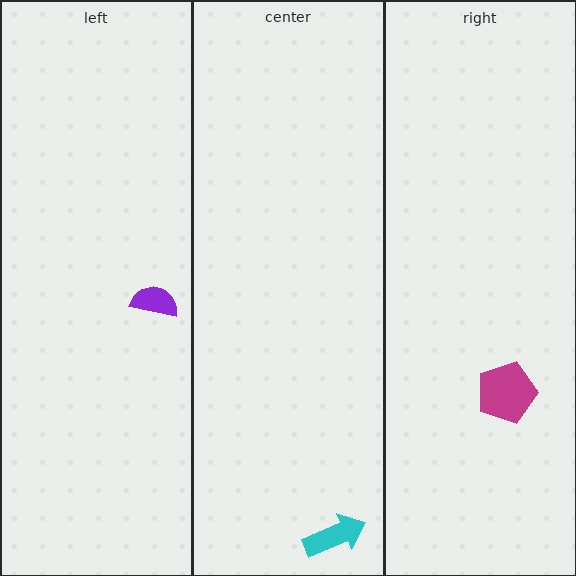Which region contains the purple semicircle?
The left region.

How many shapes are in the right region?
1.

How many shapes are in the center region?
1.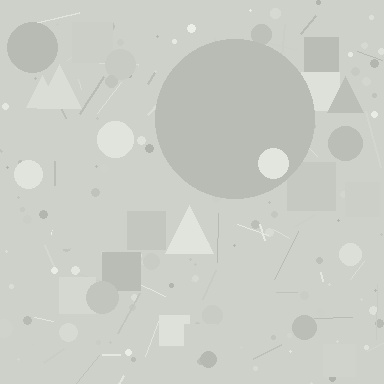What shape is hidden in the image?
A circle is hidden in the image.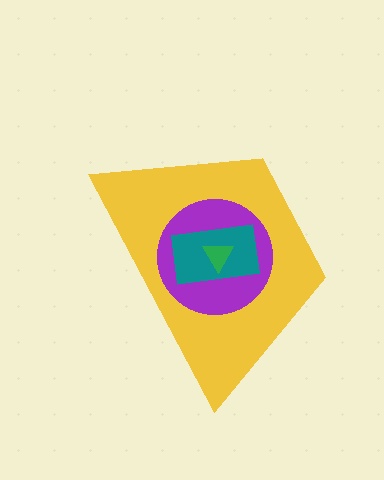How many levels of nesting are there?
4.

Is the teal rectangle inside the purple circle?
Yes.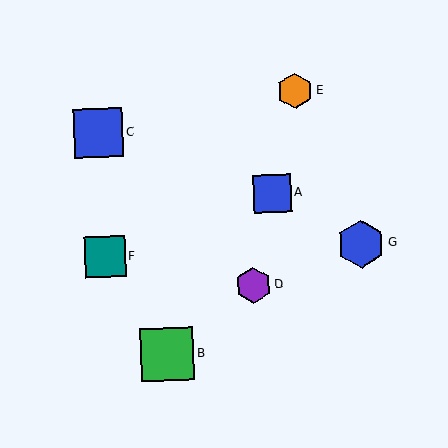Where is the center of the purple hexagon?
The center of the purple hexagon is at (253, 285).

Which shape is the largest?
The green square (labeled B) is the largest.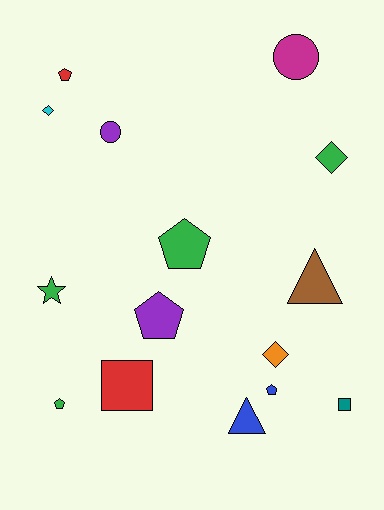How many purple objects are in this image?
There are 2 purple objects.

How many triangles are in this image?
There are 2 triangles.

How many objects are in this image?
There are 15 objects.